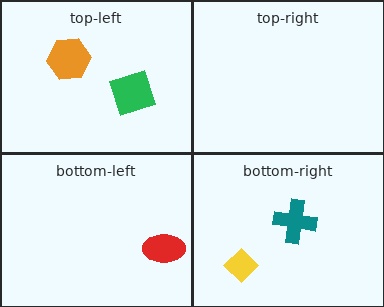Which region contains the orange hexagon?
The top-left region.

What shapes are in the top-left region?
The orange hexagon, the green square.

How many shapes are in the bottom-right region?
2.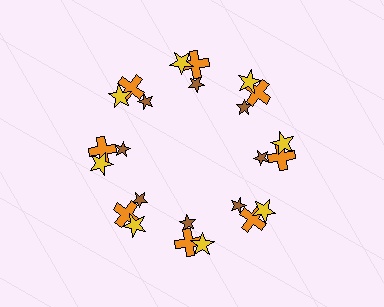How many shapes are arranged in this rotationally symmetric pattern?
There are 24 shapes, arranged in 8 groups of 3.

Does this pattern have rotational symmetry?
Yes, this pattern has 8-fold rotational symmetry. It looks the same after rotating 45 degrees around the center.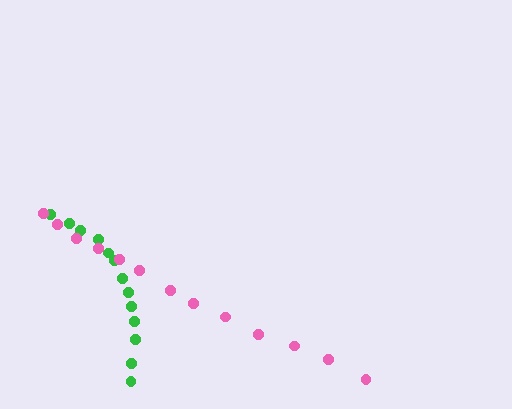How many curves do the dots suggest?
There are 2 distinct paths.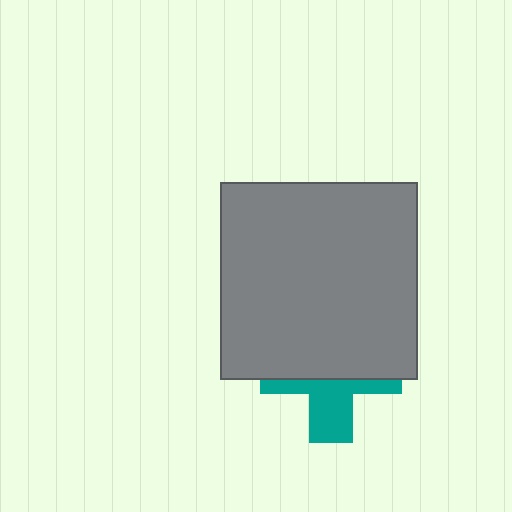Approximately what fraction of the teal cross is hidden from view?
Roughly 60% of the teal cross is hidden behind the gray square.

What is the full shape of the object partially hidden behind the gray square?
The partially hidden object is a teal cross.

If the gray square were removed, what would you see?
You would see the complete teal cross.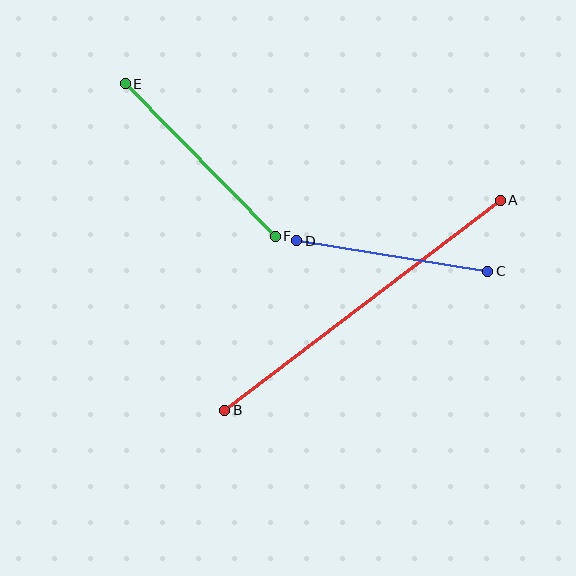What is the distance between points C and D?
The distance is approximately 194 pixels.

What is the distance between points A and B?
The distance is approximately 346 pixels.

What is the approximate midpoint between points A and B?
The midpoint is at approximately (362, 305) pixels.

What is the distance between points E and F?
The distance is approximately 214 pixels.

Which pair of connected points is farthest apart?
Points A and B are farthest apart.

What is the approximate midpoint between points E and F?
The midpoint is at approximately (200, 160) pixels.